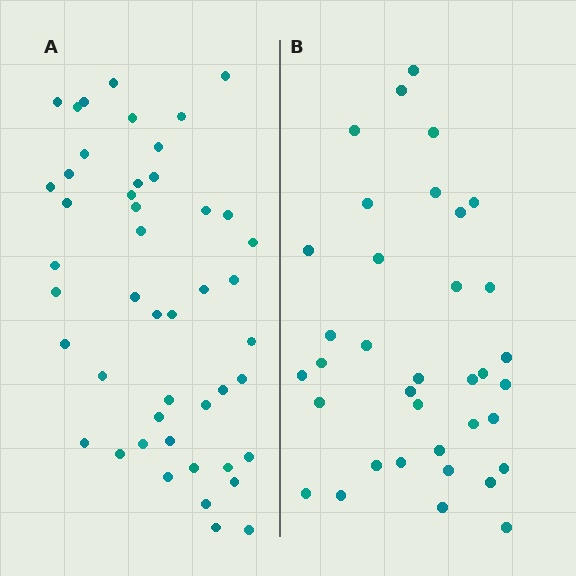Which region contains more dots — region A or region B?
Region A (the left region) has more dots.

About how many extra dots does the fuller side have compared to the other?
Region A has roughly 12 or so more dots than region B.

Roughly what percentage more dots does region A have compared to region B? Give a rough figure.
About 30% more.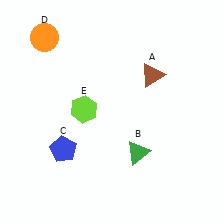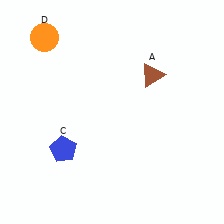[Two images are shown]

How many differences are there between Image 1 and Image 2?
There are 2 differences between the two images.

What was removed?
The lime hexagon (E), the green triangle (B) were removed in Image 2.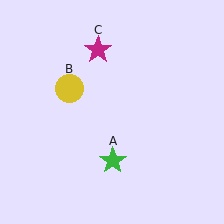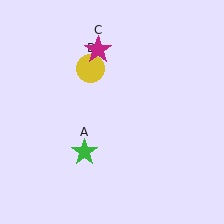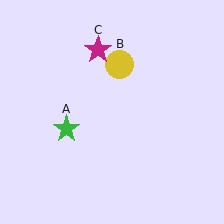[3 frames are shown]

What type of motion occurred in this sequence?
The green star (object A), yellow circle (object B) rotated clockwise around the center of the scene.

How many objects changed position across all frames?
2 objects changed position: green star (object A), yellow circle (object B).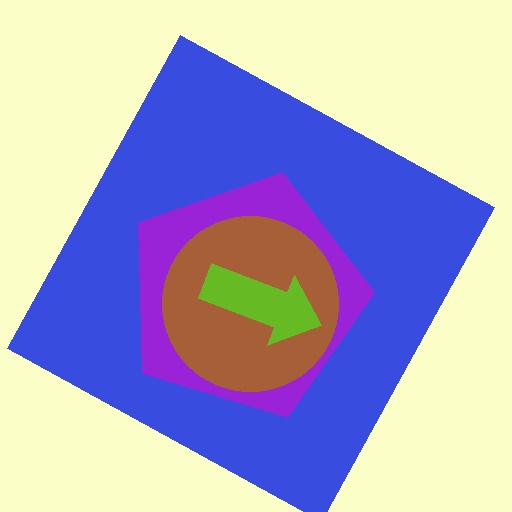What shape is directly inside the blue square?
The purple pentagon.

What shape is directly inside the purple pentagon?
The brown circle.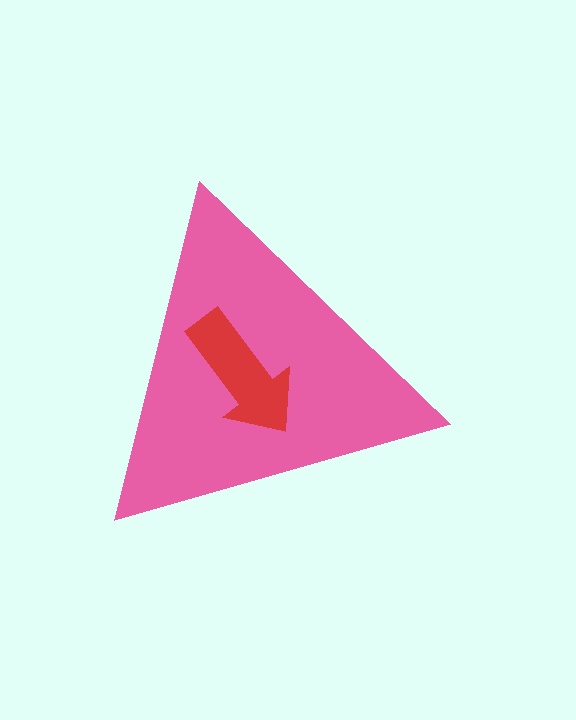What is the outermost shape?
The pink triangle.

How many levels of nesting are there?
2.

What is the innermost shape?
The red arrow.